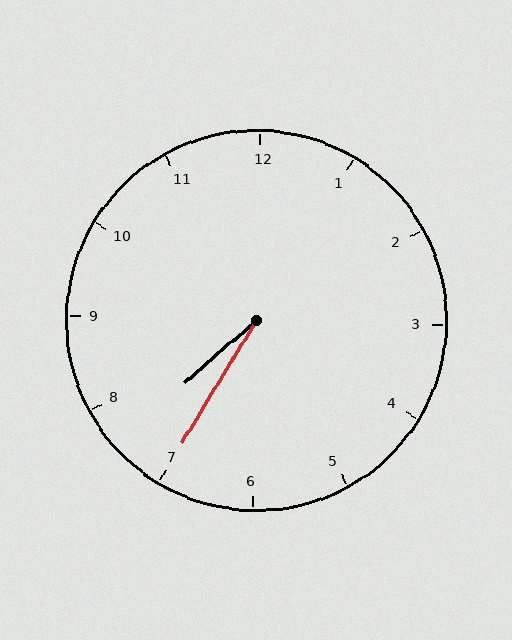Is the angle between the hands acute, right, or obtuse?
It is acute.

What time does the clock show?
7:35.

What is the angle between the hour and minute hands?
Approximately 18 degrees.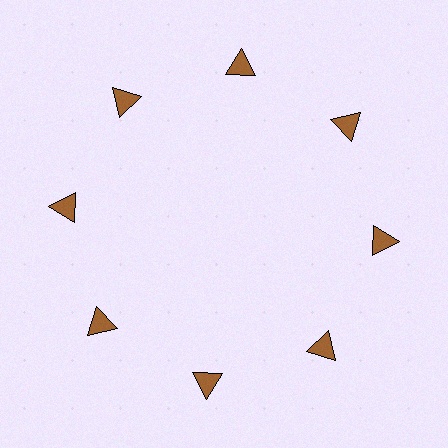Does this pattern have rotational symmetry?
Yes, this pattern has 8-fold rotational symmetry. It looks the same after rotating 45 degrees around the center.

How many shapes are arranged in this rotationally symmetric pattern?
There are 8 shapes, arranged in 8 groups of 1.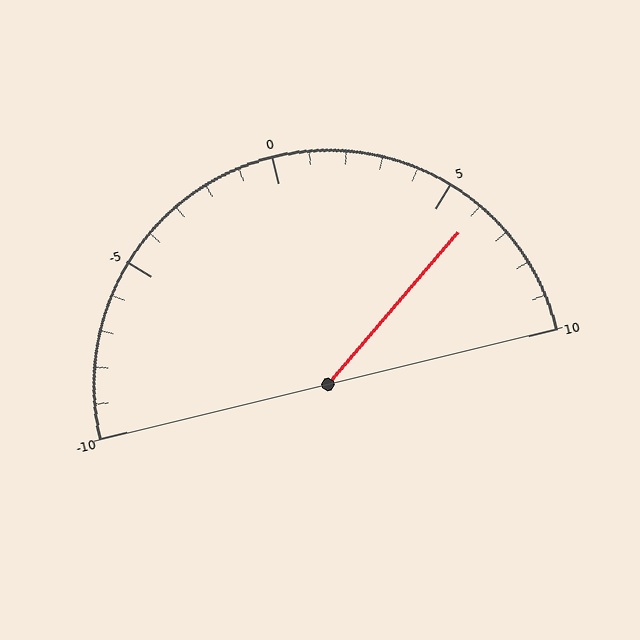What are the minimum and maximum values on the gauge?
The gauge ranges from -10 to 10.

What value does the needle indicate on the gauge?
The needle indicates approximately 6.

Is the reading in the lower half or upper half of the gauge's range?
The reading is in the upper half of the range (-10 to 10).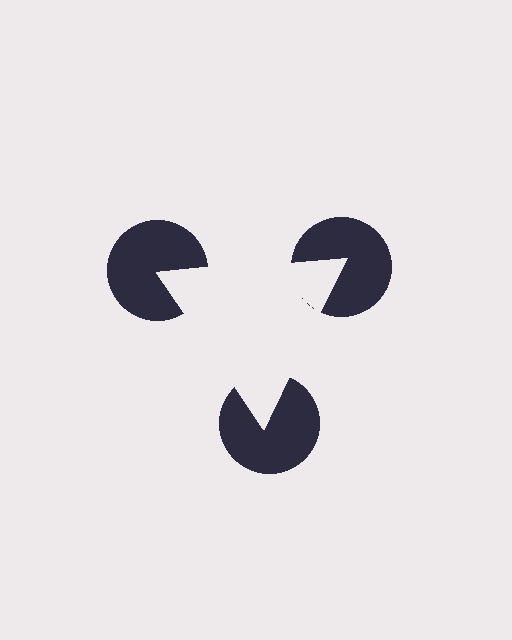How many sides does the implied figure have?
3 sides.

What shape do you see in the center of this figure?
An illusory triangle — its edges are inferred from the aligned wedge cuts in the pac-man discs, not physically drawn.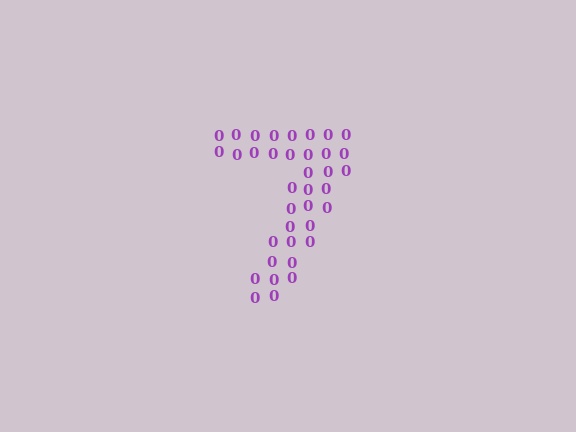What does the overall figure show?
The overall figure shows the digit 7.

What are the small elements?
The small elements are digit 0's.